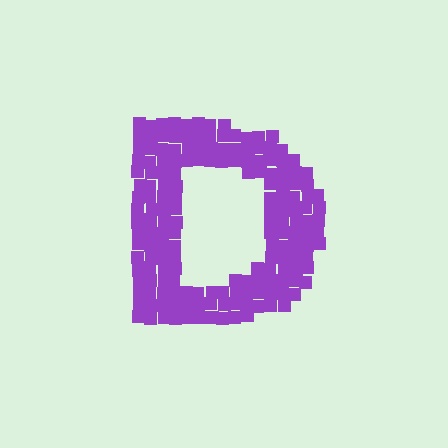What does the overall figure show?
The overall figure shows the letter D.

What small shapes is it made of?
It is made of small squares.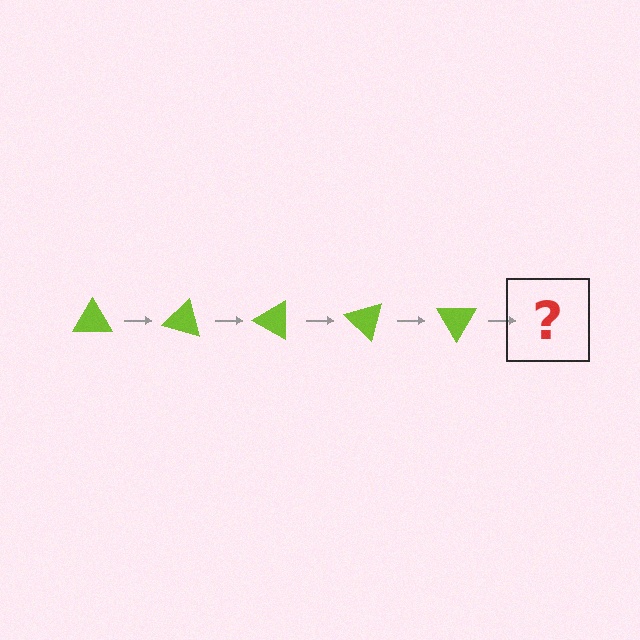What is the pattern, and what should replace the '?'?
The pattern is that the triangle rotates 15 degrees each step. The '?' should be a lime triangle rotated 75 degrees.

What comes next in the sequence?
The next element should be a lime triangle rotated 75 degrees.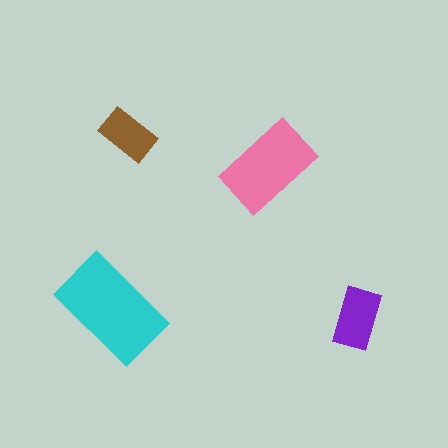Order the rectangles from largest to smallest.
the cyan one, the pink one, the purple one, the brown one.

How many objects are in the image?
There are 4 objects in the image.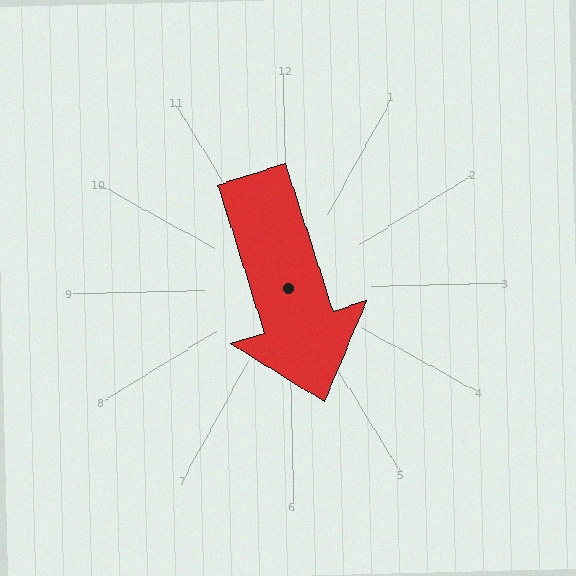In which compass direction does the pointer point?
South.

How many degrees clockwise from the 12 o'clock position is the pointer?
Approximately 164 degrees.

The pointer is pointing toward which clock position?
Roughly 5 o'clock.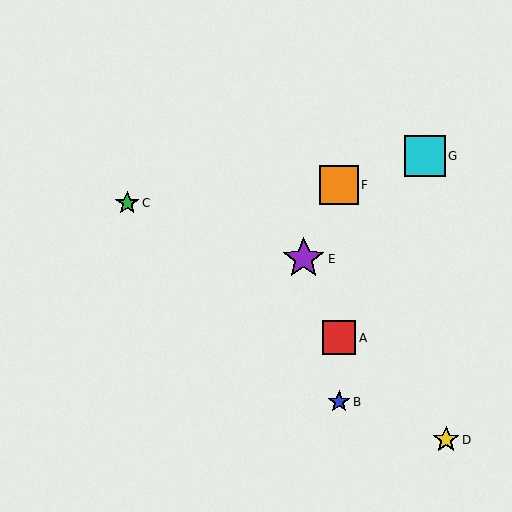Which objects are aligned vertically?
Objects A, B, F are aligned vertically.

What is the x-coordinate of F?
Object F is at x≈339.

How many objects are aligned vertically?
3 objects (A, B, F) are aligned vertically.